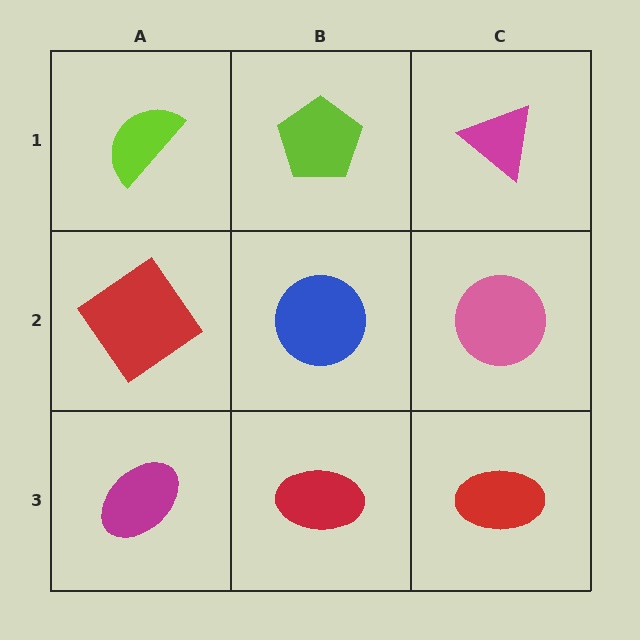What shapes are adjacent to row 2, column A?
A lime semicircle (row 1, column A), a magenta ellipse (row 3, column A), a blue circle (row 2, column B).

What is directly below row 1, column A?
A red diamond.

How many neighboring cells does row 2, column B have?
4.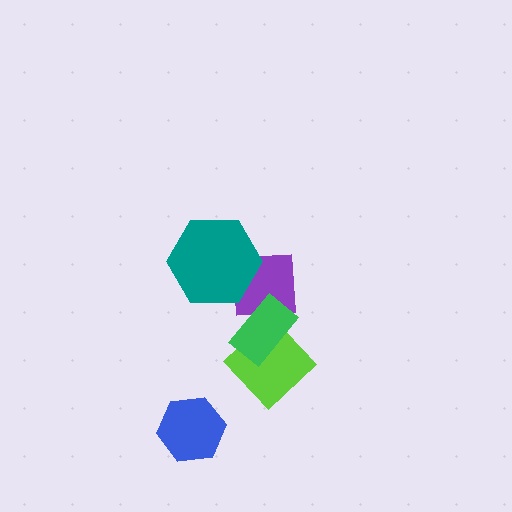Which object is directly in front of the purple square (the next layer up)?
The lime diamond is directly in front of the purple square.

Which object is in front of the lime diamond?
The green rectangle is in front of the lime diamond.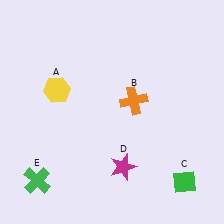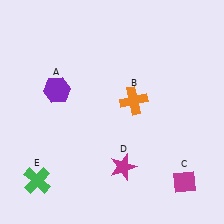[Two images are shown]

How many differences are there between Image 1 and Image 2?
There are 2 differences between the two images.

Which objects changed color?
A changed from yellow to purple. C changed from green to magenta.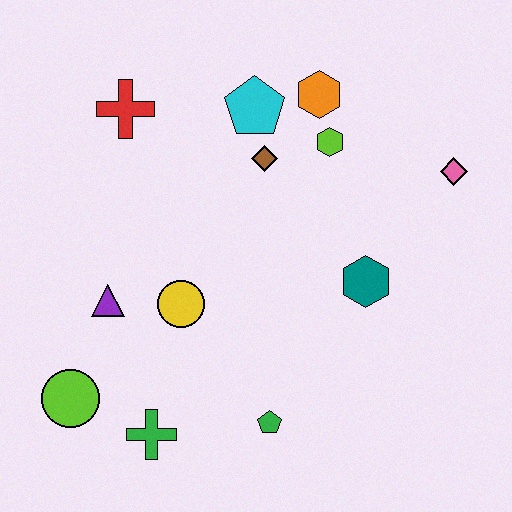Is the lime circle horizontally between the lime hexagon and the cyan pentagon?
No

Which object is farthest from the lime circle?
The pink diamond is farthest from the lime circle.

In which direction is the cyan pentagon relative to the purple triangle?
The cyan pentagon is above the purple triangle.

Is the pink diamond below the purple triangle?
No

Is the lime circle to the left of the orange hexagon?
Yes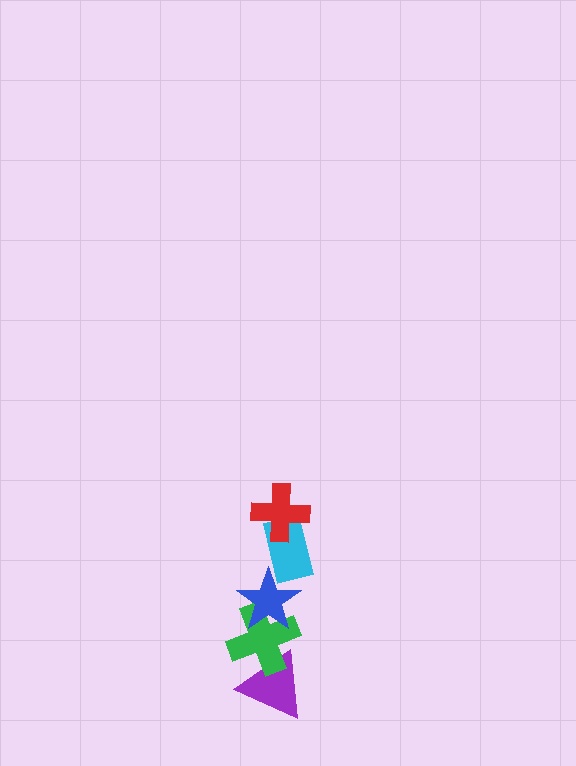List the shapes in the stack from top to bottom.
From top to bottom: the red cross, the cyan rectangle, the blue star, the green cross, the purple triangle.